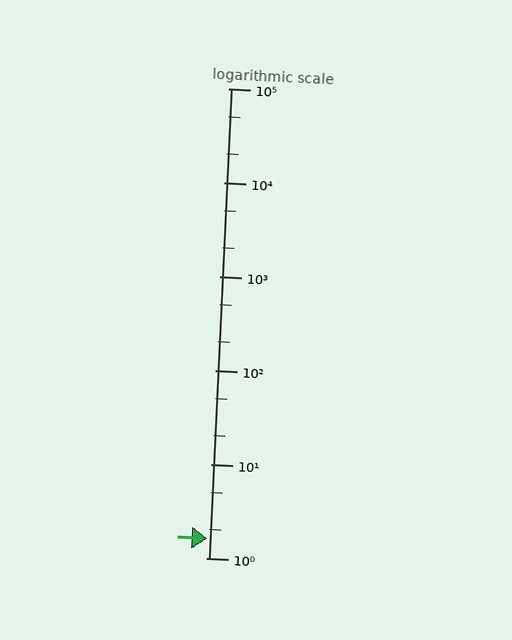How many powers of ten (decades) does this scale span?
The scale spans 5 decades, from 1 to 100000.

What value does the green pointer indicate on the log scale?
The pointer indicates approximately 1.6.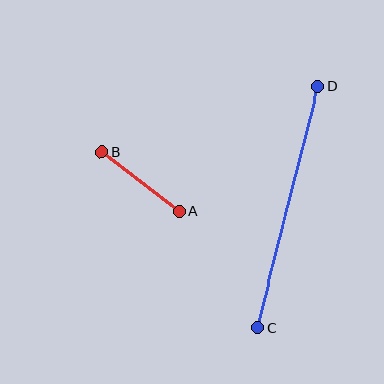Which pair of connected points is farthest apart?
Points C and D are farthest apart.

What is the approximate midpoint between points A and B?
The midpoint is at approximately (141, 182) pixels.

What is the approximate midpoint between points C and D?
The midpoint is at approximately (288, 207) pixels.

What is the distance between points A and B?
The distance is approximately 98 pixels.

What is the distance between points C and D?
The distance is approximately 248 pixels.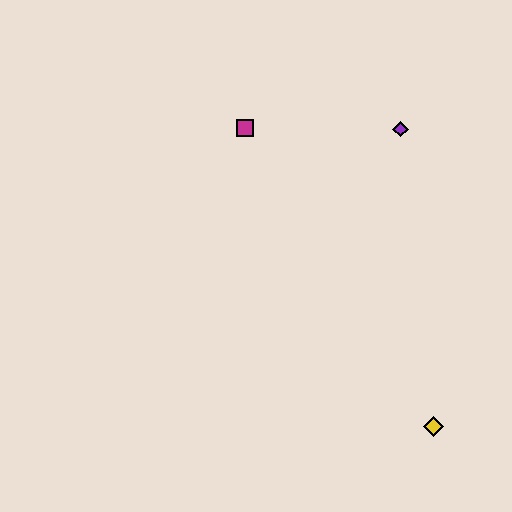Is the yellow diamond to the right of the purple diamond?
Yes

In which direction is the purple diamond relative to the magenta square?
The purple diamond is to the right of the magenta square.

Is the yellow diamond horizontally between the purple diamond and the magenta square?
No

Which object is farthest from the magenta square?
The yellow diamond is farthest from the magenta square.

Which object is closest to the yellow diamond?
The purple diamond is closest to the yellow diamond.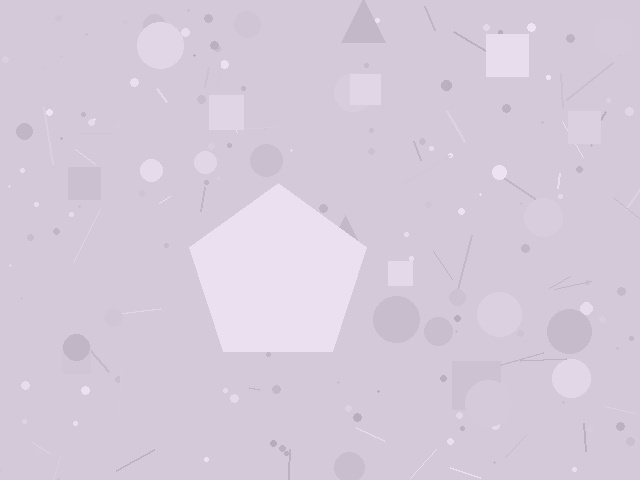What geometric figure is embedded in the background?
A pentagon is embedded in the background.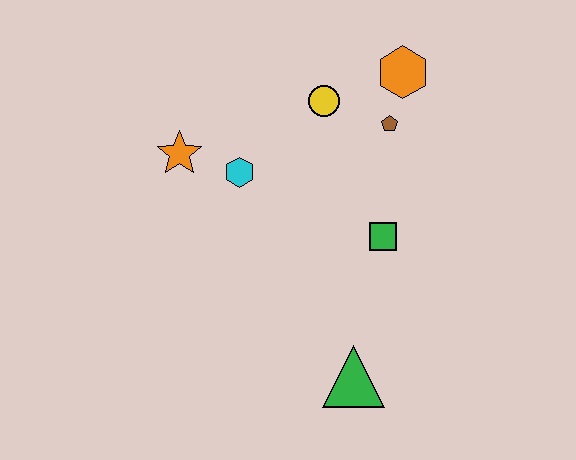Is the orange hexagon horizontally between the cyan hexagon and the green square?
No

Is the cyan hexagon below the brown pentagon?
Yes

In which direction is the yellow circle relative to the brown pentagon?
The yellow circle is to the left of the brown pentagon.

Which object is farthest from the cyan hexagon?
The green triangle is farthest from the cyan hexagon.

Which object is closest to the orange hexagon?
The brown pentagon is closest to the orange hexagon.